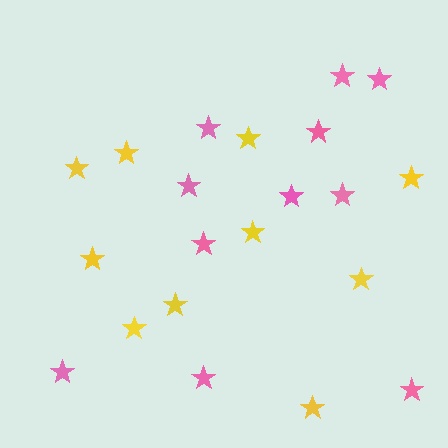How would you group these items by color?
There are 2 groups: one group of pink stars (11) and one group of yellow stars (10).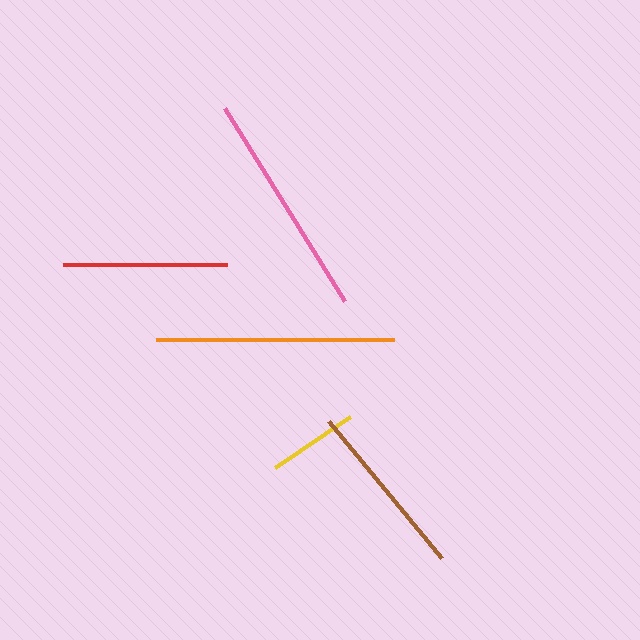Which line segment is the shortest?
The yellow line is the shortest at approximately 91 pixels.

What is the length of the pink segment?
The pink segment is approximately 227 pixels long.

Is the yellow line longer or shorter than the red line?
The red line is longer than the yellow line.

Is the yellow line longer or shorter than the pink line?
The pink line is longer than the yellow line.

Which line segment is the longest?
The orange line is the longest at approximately 238 pixels.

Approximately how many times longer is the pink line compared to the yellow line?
The pink line is approximately 2.5 times the length of the yellow line.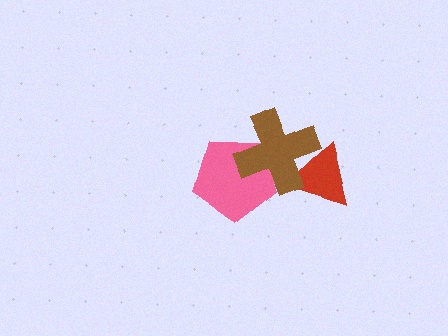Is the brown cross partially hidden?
No, no other shape covers it.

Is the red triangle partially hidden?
Yes, it is partially covered by another shape.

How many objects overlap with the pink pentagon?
1 object overlaps with the pink pentagon.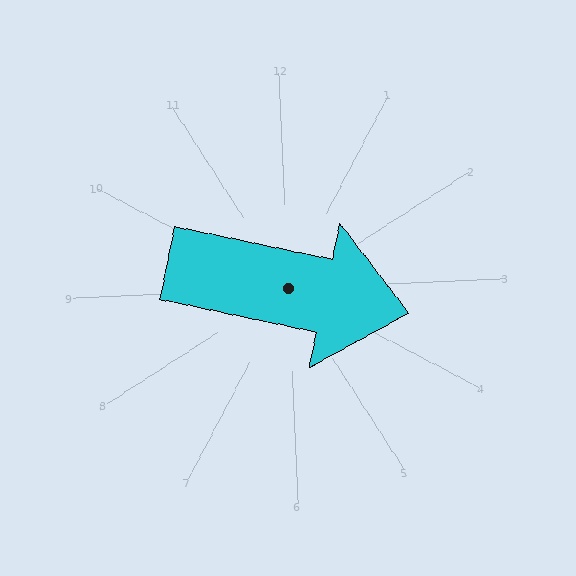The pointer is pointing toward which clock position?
Roughly 3 o'clock.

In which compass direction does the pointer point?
East.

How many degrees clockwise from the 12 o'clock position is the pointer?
Approximately 104 degrees.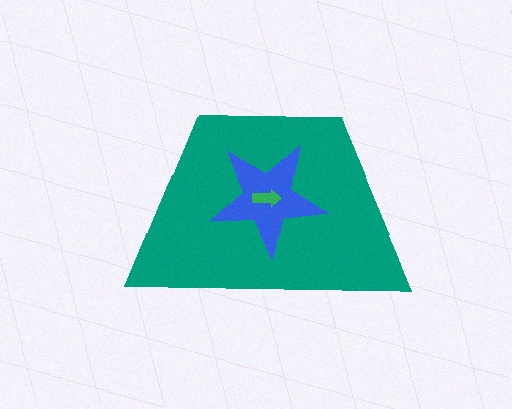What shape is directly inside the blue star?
The green arrow.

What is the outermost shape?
The teal trapezoid.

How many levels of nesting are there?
3.